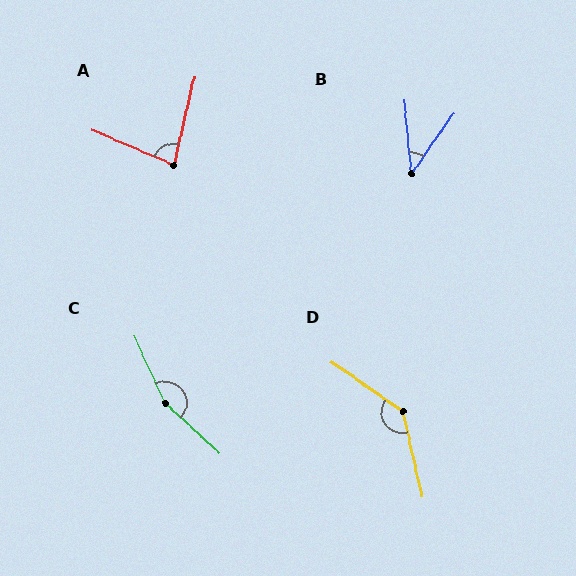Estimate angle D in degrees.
Approximately 138 degrees.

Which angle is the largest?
C, at approximately 157 degrees.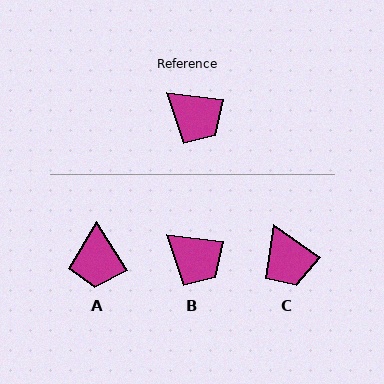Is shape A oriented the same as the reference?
No, it is off by about 50 degrees.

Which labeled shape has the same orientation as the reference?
B.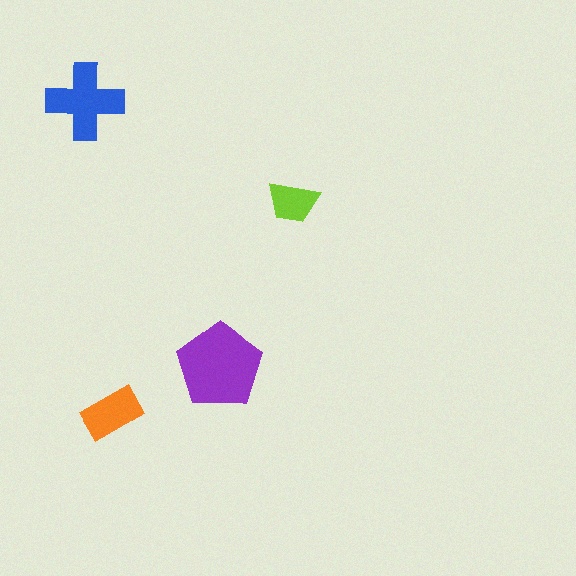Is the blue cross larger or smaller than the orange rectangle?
Larger.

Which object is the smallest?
The lime trapezoid.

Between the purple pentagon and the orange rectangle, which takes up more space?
The purple pentagon.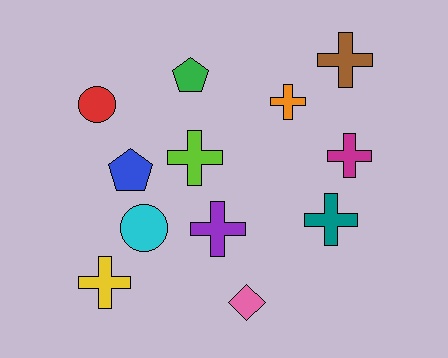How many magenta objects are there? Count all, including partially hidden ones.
There is 1 magenta object.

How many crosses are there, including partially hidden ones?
There are 7 crosses.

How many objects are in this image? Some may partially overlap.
There are 12 objects.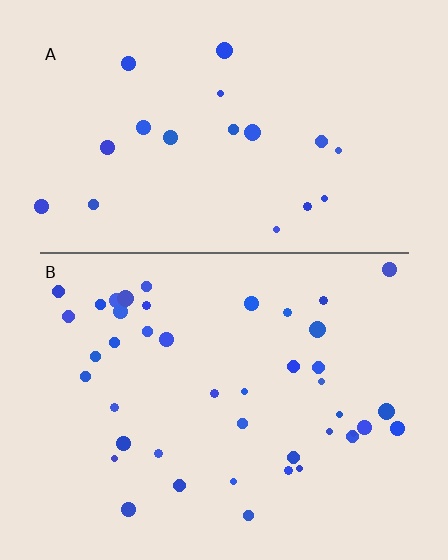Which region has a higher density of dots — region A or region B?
B (the bottom).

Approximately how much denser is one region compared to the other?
Approximately 2.1× — region B over region A.